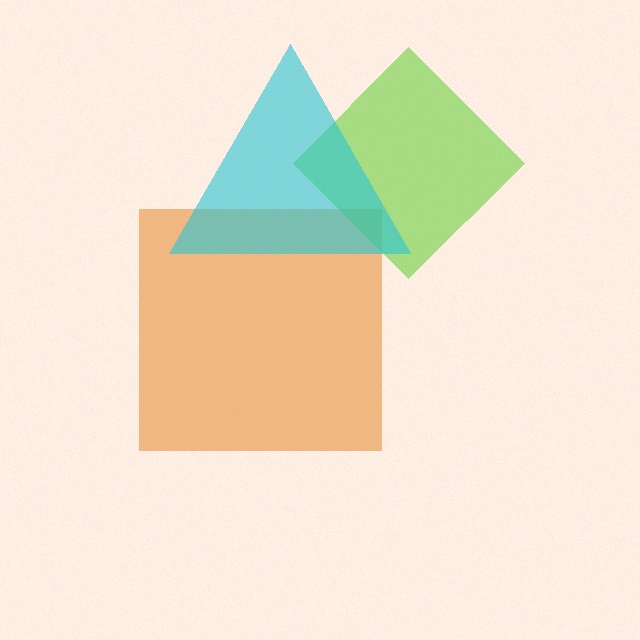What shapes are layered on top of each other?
The layered shapes are: an orange square, a lime diamond, a cyan triangle.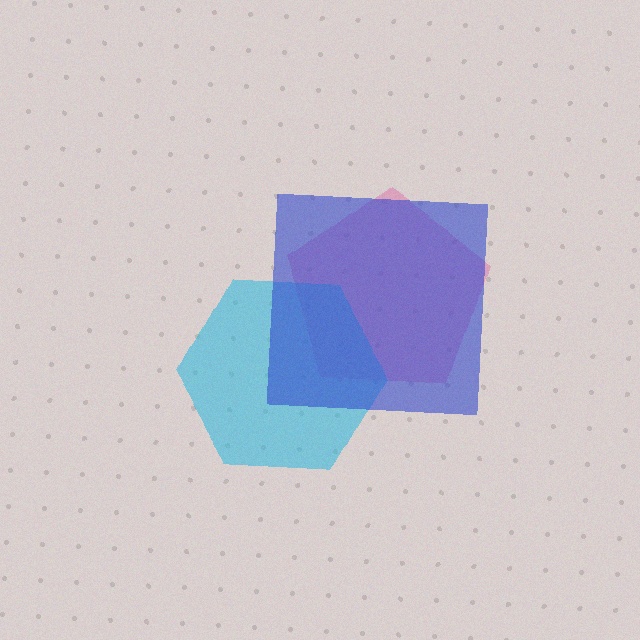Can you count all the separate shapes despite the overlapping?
Yes, there are 3 separate shapes.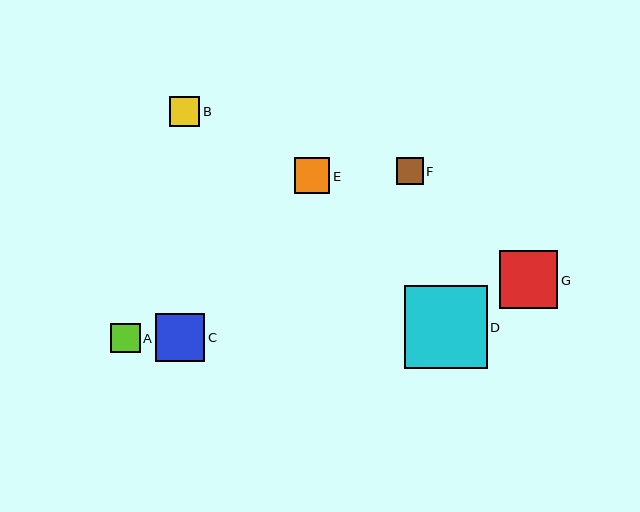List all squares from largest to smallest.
From largest to smallest: D, G, C, E, B, A, F.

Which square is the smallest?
Square F is the smallest with a size of approximately 26 pixels.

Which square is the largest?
Square D is the largest with a size of approximately 83 pixels.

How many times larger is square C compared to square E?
Square C is approximately 1.4 times the size of square E.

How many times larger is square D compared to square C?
Square D is approximately 1.7 times the size of square C.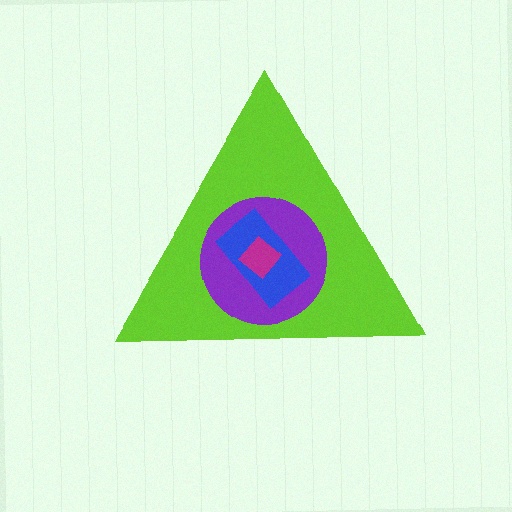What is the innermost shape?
The magenta diamond.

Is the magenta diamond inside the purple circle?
Yes.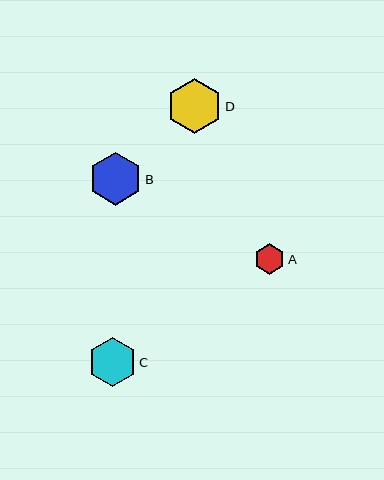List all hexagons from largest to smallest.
From largest to smallest: D, B, C, A.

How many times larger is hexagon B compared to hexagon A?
Hexagon B is approximately 1.7 times the size of hexagon A.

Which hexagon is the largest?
Hexagon D is the largest with a size of approximately 55 pixels.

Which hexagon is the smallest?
Hexagon A is the smallest with a size of approximately 31 pixels.